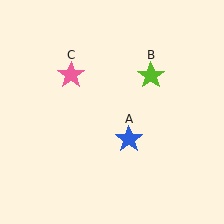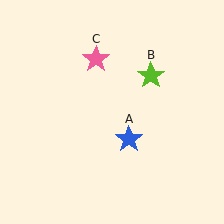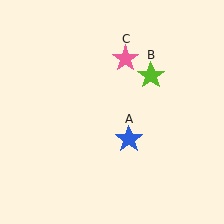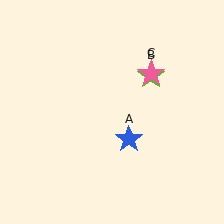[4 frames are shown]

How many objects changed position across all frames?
1 object changed position: pink star (object C).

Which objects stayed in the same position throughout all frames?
Blue star (object A) and lime star (object B) remained stationary.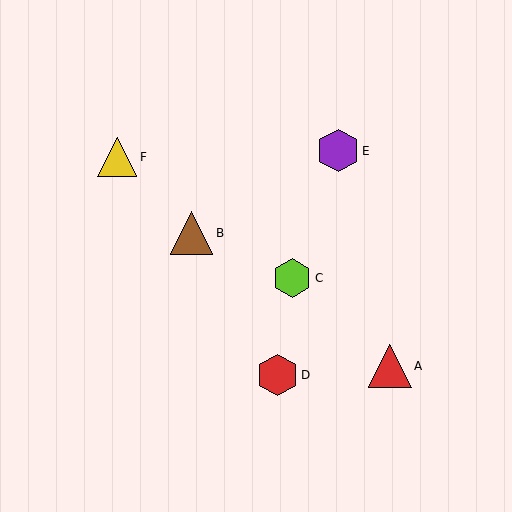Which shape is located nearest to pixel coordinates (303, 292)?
The lime hexagon (labeled C) at (292, 278) is nearest to that location.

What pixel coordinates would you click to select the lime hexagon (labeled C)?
Click at (292, 278) to select the lime hexagon C.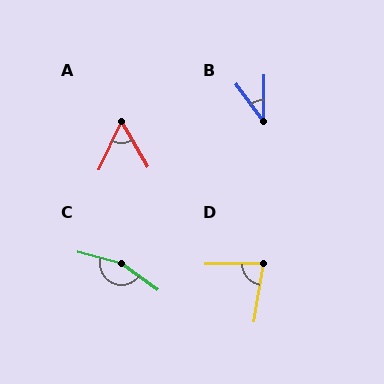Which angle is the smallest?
B, at approximately 38 degrees.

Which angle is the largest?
C, at approximately 159 degrees.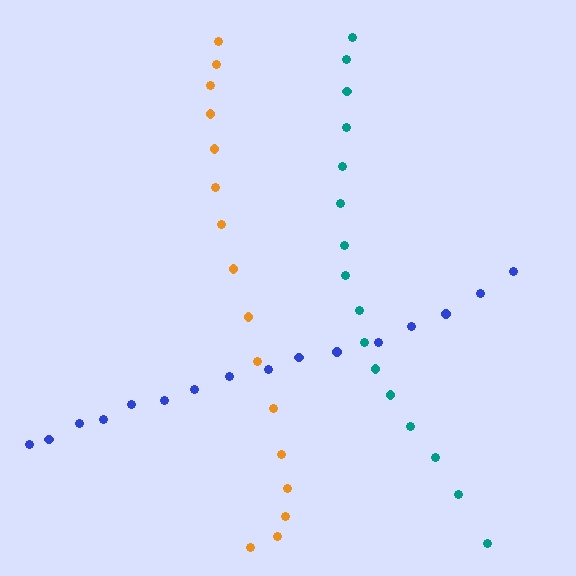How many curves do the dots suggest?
There are 3 distinct paths.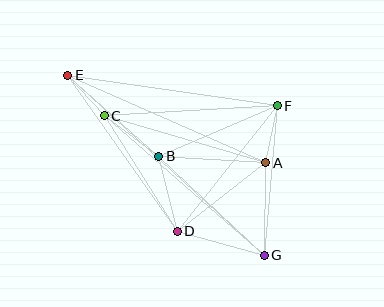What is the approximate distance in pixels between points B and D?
The distance between B and D is approximately 77 pixels.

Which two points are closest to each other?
Points C and E are closest to each other.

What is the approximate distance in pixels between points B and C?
The distance between B and C is approximately 68 pixels.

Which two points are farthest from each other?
Points E and G are farthest from each other.